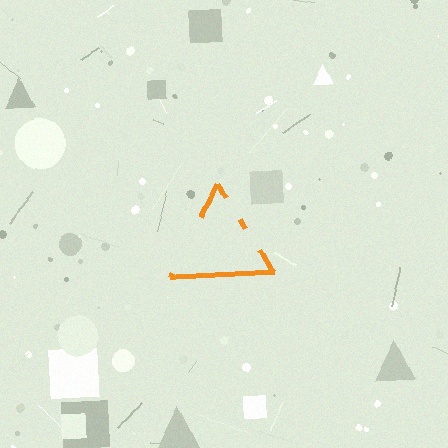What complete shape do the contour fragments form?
The contour fragments form a triangle.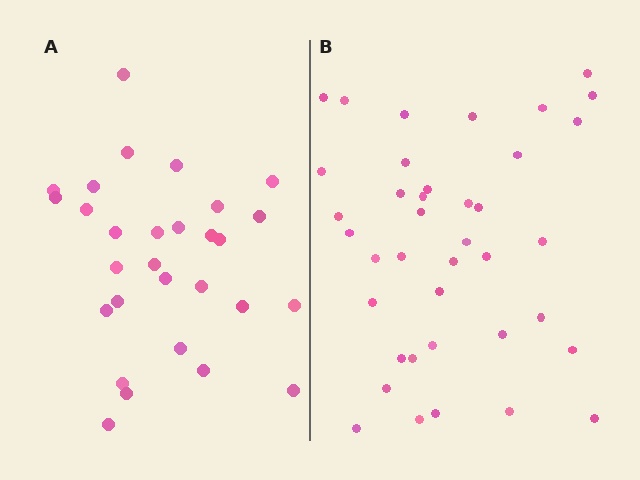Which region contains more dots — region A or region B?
Region B (the right region) has more dots.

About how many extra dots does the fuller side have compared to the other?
Region B has roughly 10 or so more dots than region A.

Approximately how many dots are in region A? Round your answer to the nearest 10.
About 30 dots. (The exact count is 29, which rounds to 30.)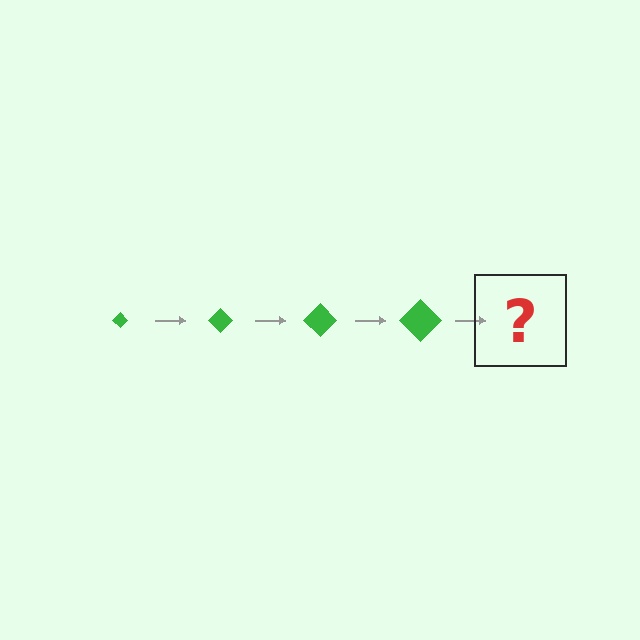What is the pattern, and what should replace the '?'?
The pattern is that the diamond gets progressively larger each step. The '?' should be a green diamond, larger than the previous one.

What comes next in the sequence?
The next element should be a green diamond, larger than the previous one.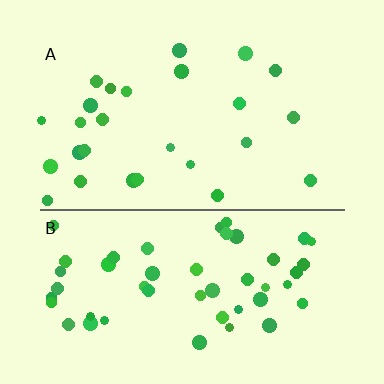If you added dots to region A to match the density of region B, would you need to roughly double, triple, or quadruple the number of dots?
Approximately double.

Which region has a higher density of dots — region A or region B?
B (the bottom).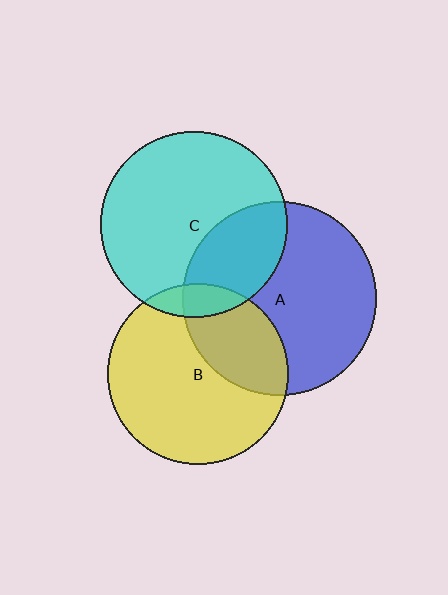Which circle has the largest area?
Circle A (blue).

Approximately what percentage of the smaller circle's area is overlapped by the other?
Approximately 30%.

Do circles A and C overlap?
Yes.